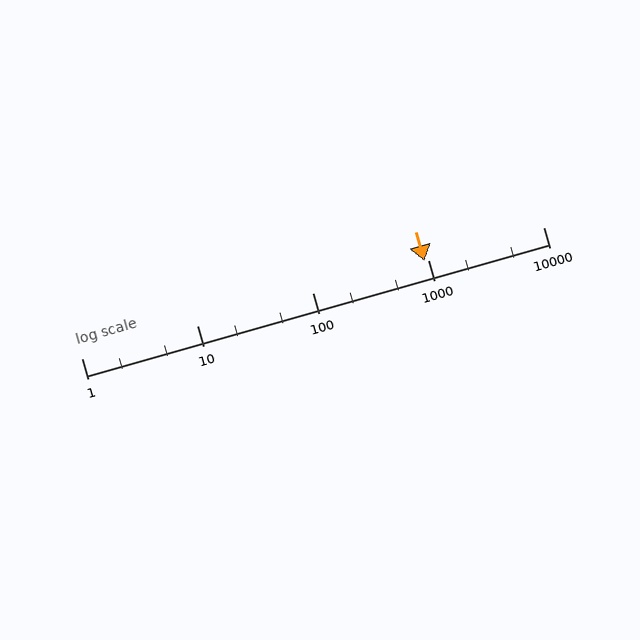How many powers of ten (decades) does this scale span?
The scale spans 4 decades, from 1 to 10000.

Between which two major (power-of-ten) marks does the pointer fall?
The pointer is between 100 and 1000.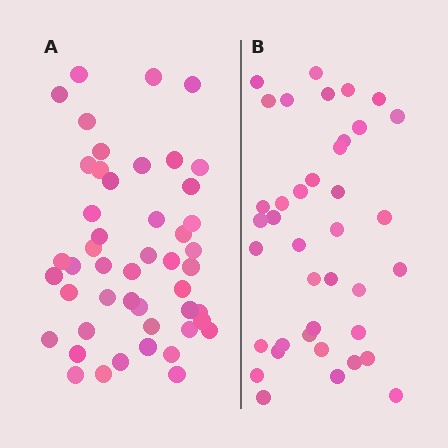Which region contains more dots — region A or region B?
Region A (the left region) has more dots.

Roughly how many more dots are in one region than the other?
Region A has roughly 8 or so more dots than region B.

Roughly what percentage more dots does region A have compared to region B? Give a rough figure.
About 25% more.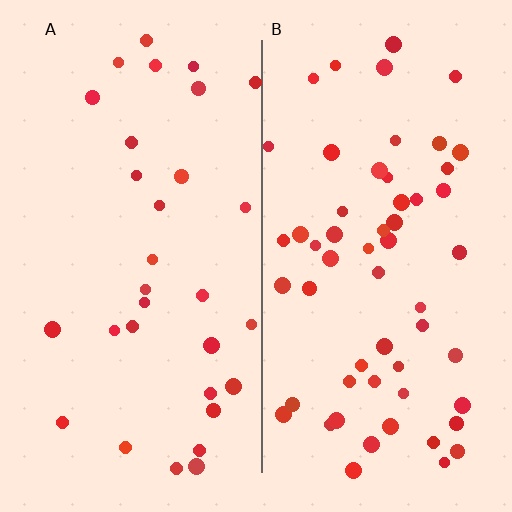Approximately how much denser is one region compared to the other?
Approximately 1.8× — region B over region A.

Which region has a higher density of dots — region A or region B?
B (the right).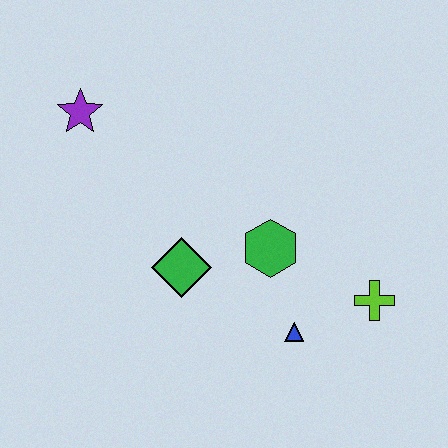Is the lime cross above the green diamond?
No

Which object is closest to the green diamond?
The green hexagon is closest to the green diamond.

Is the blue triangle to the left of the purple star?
No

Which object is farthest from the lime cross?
The purple star is farthest from the lime cross.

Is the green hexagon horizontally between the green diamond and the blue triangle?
Yes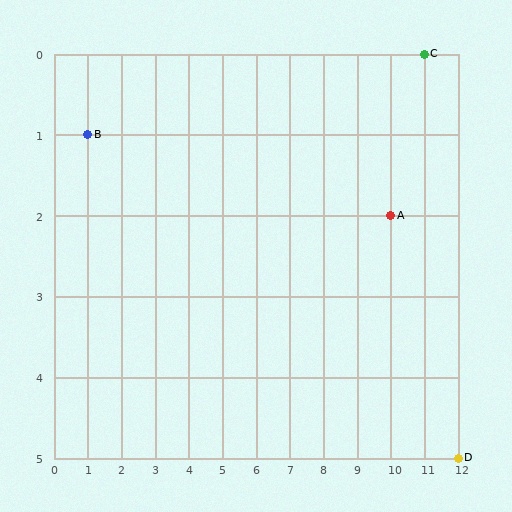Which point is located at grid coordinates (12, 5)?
Point D is at (12, 5).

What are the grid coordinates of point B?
Point B is at grid coordinates (1, 1).